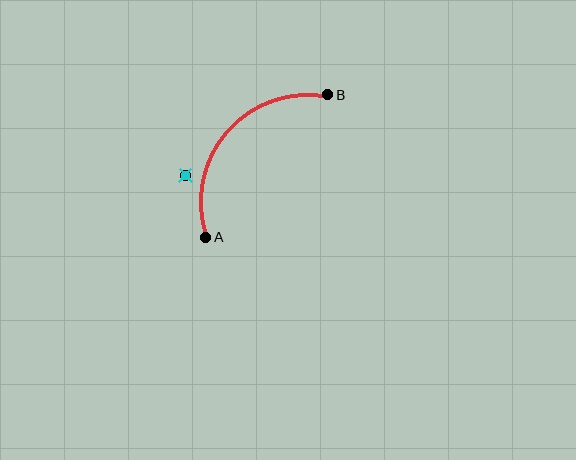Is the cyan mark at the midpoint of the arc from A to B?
No — the cyan mark does not lie on the arc at all. It sits slightly outside the curve.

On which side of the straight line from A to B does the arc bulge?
The arc bulges above and to the left of the straight line connecting A and B.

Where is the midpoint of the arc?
The arc midpoint is the point on the curve farthest from the straight line joining A and B. It sits above and to the left of that line.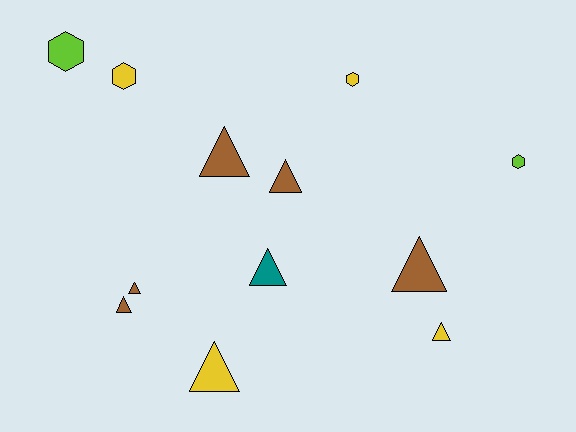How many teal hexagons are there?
There are no teal hexagons.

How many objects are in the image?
There are 12 objects.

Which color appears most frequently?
Brown, with 5 objects.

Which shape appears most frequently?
Triangle, with 8 objects.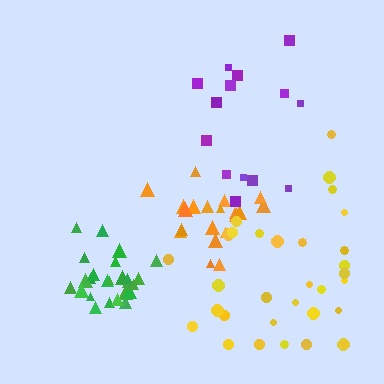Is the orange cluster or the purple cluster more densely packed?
Orange.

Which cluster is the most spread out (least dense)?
Purple.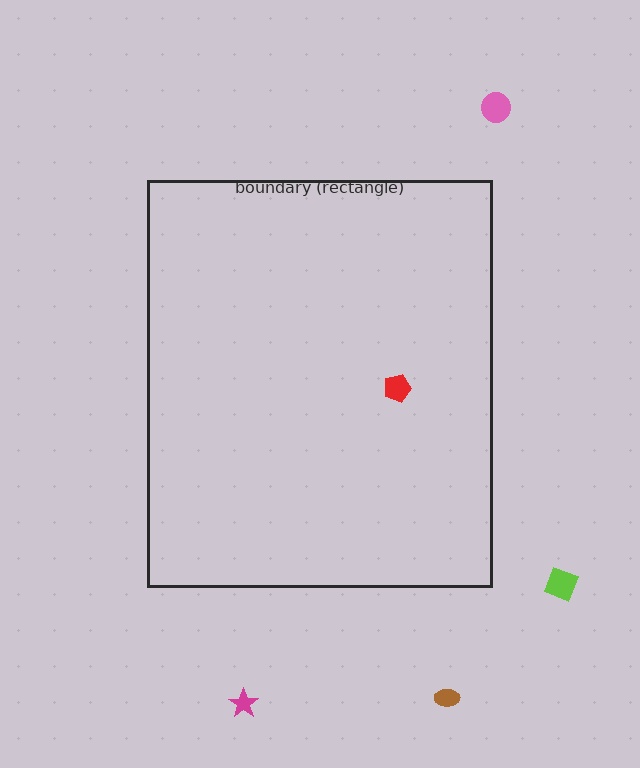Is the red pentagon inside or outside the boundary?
Inside.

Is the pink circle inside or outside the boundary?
Outside.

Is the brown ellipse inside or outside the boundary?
Outside.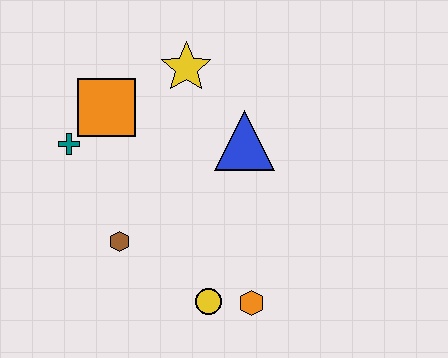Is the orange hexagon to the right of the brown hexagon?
Yes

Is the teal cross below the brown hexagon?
No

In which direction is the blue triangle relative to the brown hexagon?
The blue triangle is to the right of the brown hexagon.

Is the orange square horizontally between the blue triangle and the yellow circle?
No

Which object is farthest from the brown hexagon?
The yellow star is farthest from the brown hexagon.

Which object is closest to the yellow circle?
The orange hexagon is closest to the yellow circle.